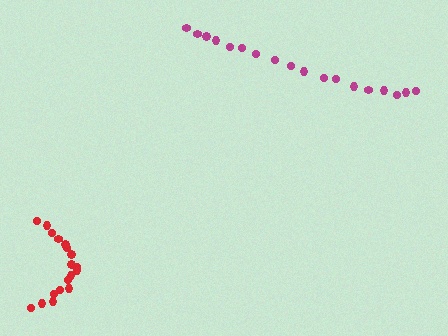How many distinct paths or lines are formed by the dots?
There are 2 distinct paths.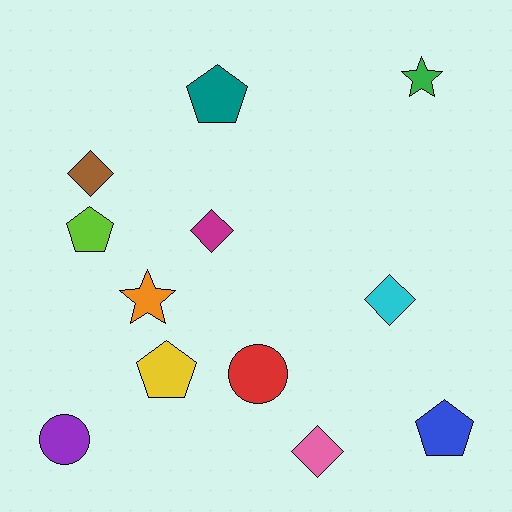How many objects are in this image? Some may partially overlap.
There are 12 objects.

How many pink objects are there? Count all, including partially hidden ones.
There is 1 pink object.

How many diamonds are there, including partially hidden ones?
There are 4 diamonds.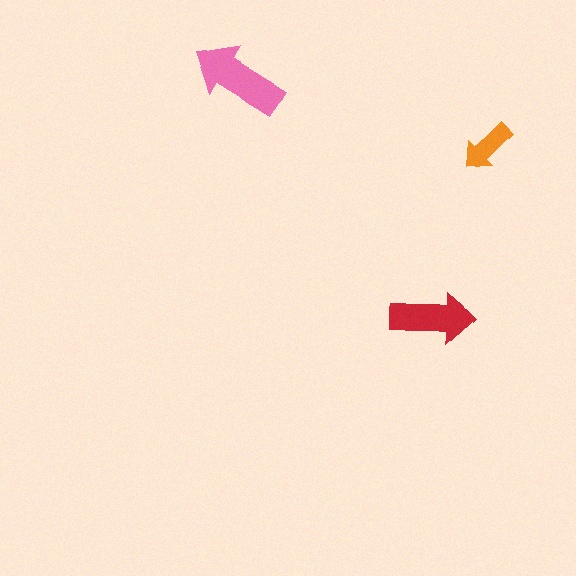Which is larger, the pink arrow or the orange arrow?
The pink one.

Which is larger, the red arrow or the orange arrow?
The red one.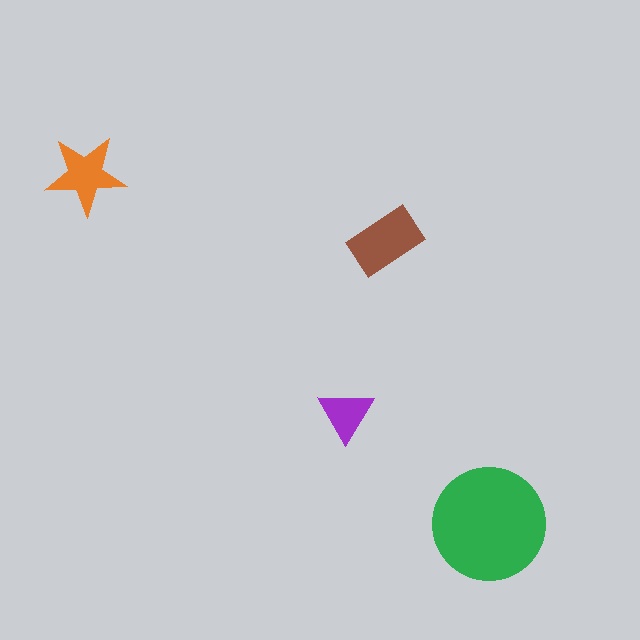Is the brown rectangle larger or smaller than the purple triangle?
Larger.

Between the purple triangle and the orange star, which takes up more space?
The orange star.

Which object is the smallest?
The purple triangle.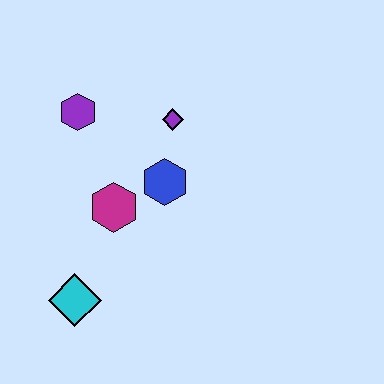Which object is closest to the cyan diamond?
The magenta hexagon is closest to the cyan diamond.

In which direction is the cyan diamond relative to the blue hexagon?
The cyan diamond is below the blue hexagon.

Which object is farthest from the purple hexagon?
The cyan diamond is farthest from the purple hexagon.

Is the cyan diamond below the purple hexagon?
Yes